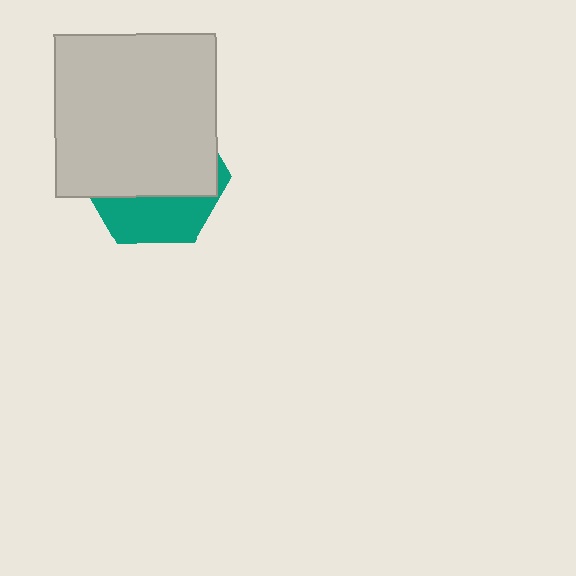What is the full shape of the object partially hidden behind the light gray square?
The partially hidden object is a teal hexagon.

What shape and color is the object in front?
The object in front is a light gray square.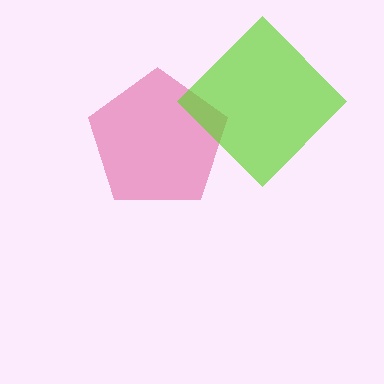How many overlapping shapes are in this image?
There are 2 overlapping shapes in the image.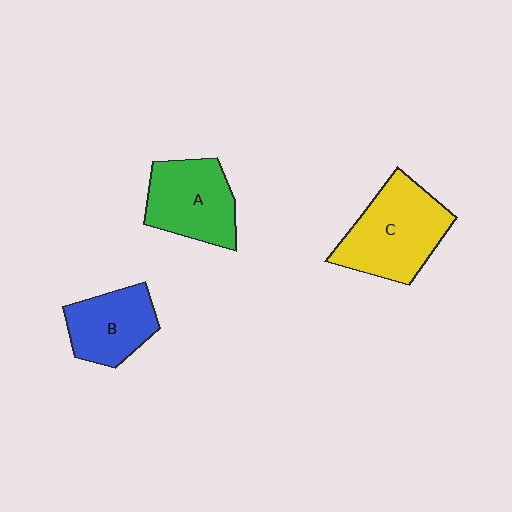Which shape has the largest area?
Shape C (yellow).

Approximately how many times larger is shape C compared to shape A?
Approximately 1.2 times.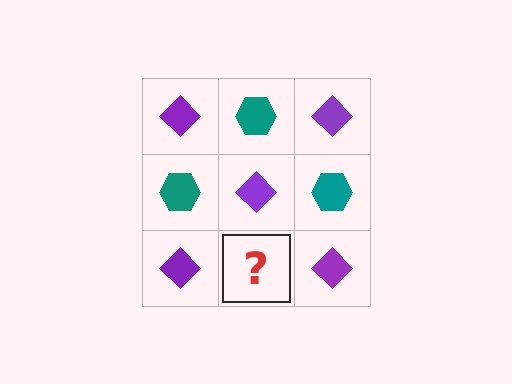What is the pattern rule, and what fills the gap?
The rule is that it alternates purple diamond and teal hexagon in a checkerboard pattern. The gap should be filled with a teal hexagon.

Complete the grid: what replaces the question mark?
The question mark should be replaced with a teal hexagon.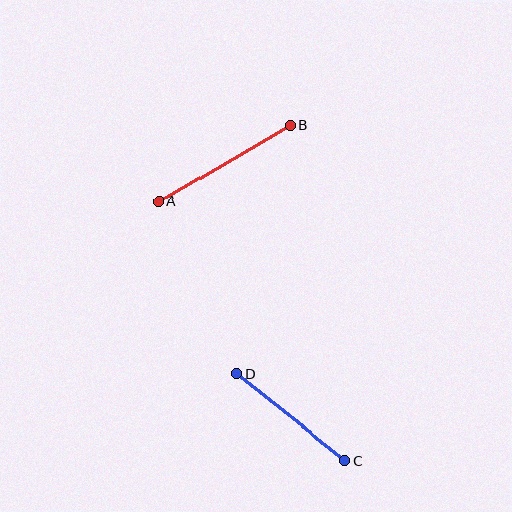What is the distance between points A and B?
The distance is approximately 152 pixels.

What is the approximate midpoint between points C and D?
The midpoint is at approximately (291, 417) pixels.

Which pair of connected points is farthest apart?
Points A and B are farthest apart.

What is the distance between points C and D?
The distance is approximately 139 pixels.